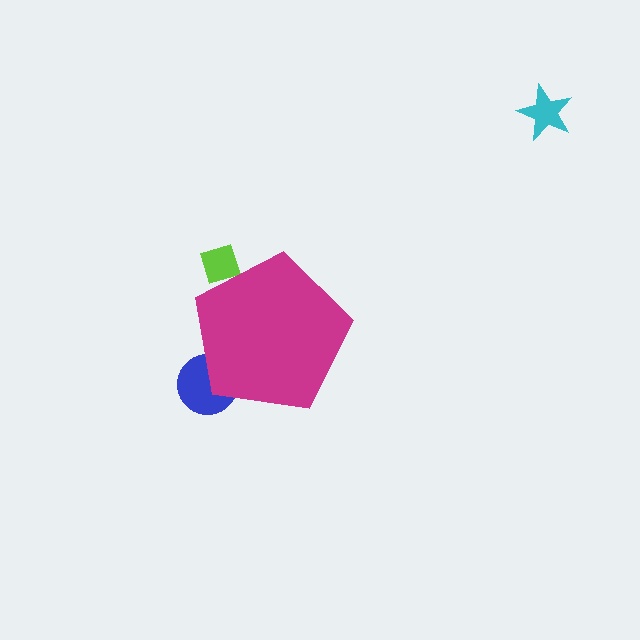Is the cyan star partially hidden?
No, the cyan star is fully visible.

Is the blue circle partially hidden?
Yes, the blue circle is partially hidden behind the magenta pentagon.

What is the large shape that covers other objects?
A magenta pentagon.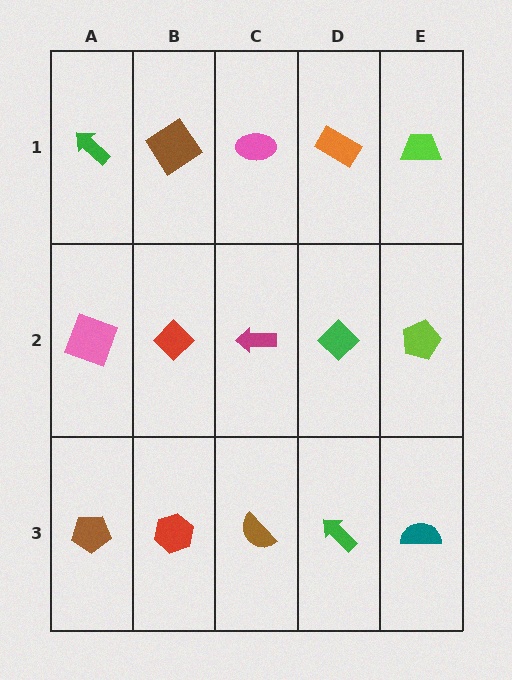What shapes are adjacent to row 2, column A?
A green arrow (row 1, column A), a brown pentagon (row 3, column A), a red diamond (row 2, column B).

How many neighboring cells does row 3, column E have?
2.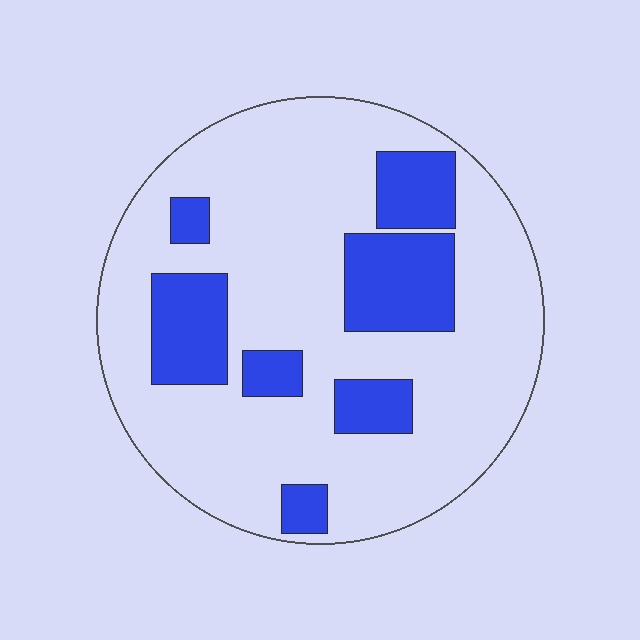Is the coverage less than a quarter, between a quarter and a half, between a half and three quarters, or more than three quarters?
Less than a quarter.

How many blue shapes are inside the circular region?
7.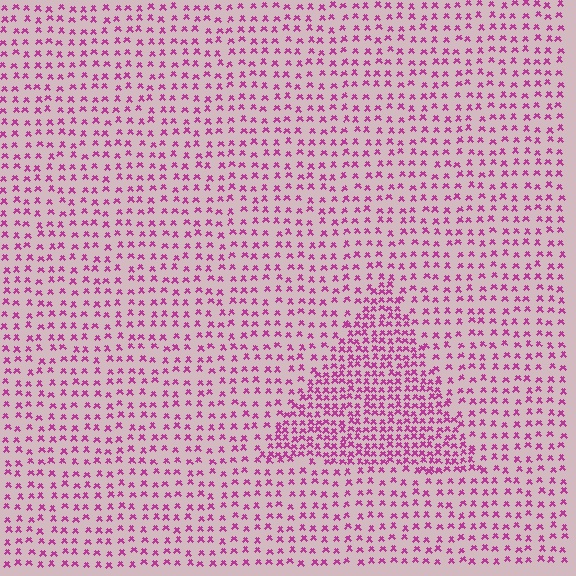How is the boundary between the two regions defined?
The boundary is defined by a change in element density (approximately 2.0x ratio). All elements are the same color, size, and shape.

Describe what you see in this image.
The image contains small magenta elements arranged at two different densities. A triangle-shaped region is visible where the elements are more densely packed than the surrounding area.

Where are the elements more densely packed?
The elements are more densely packed inside the triangle boundary.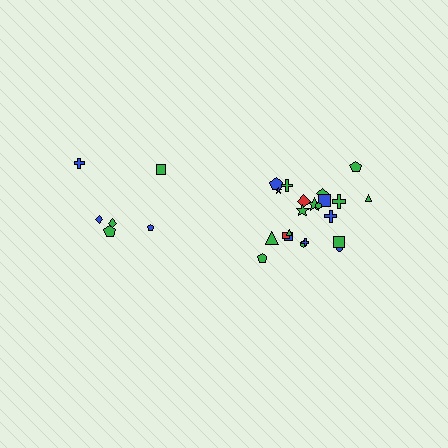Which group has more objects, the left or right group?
The right group.